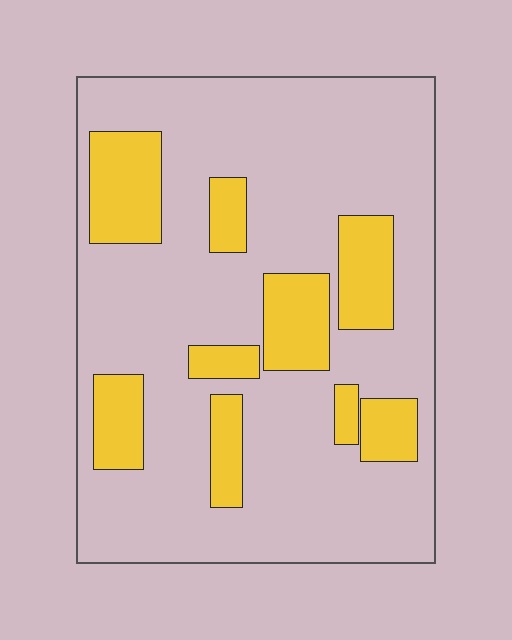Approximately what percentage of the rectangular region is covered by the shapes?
Approximately 25%.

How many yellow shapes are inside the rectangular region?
9.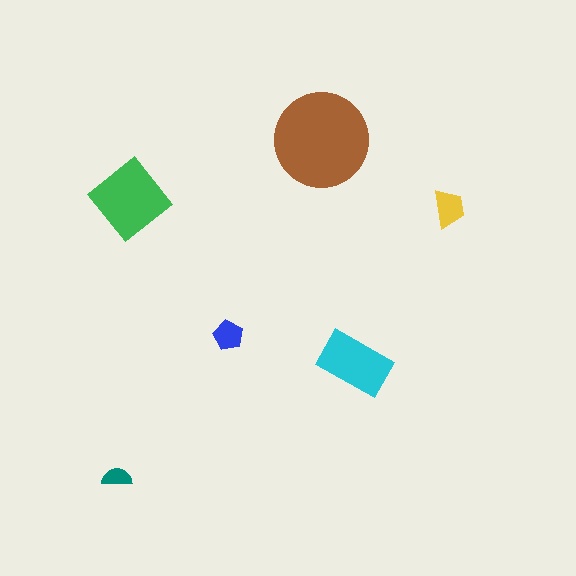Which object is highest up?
The brown circle is topmost.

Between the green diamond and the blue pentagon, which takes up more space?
The green diamond.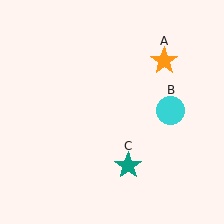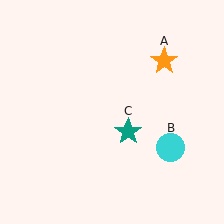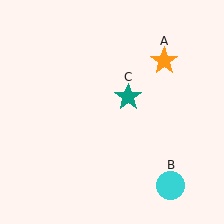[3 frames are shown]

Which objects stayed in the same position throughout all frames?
Orange star (object A) remained stationary.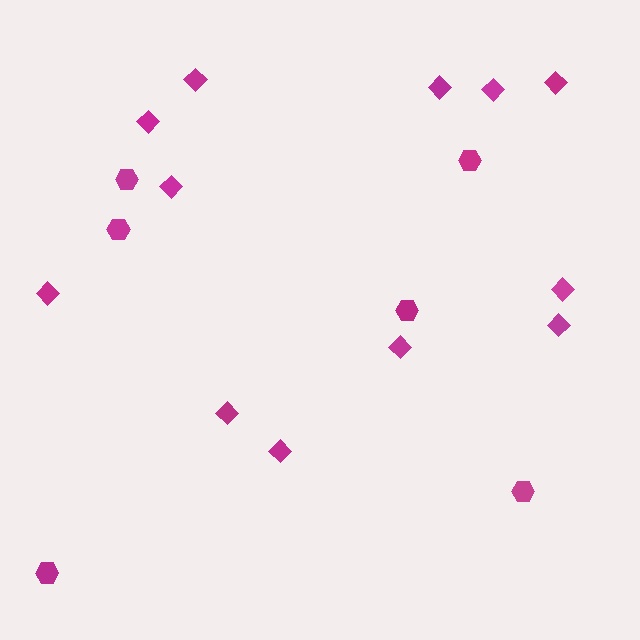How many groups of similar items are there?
There are 2 groups: one group of hexagons (6) and one group of diamonds (12).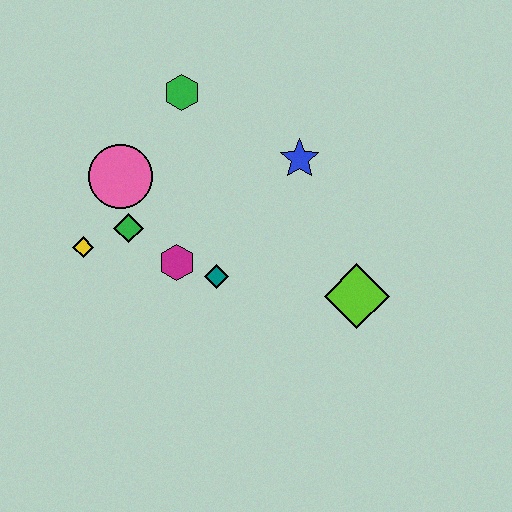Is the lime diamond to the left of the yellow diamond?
No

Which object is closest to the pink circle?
The green diamond is closest to the pink circle.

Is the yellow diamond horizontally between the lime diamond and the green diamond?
No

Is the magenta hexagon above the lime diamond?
Yes